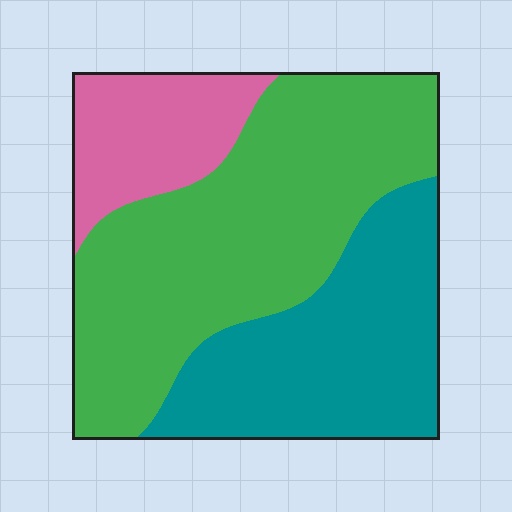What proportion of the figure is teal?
Teal takes up about one third (1/3) of the figure.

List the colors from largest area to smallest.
From largest to smallest: green, teal, pink.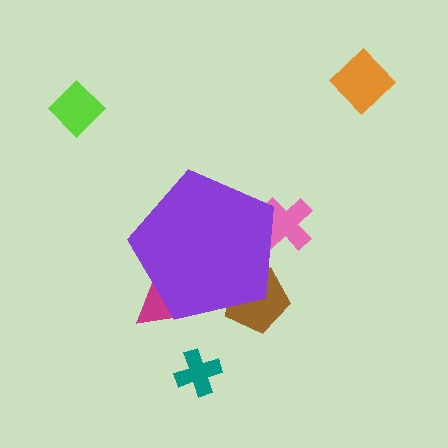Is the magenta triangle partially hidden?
Yes, the magenta triangle is partially hidden behind the purple pentagon.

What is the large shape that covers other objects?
A purple pentagon.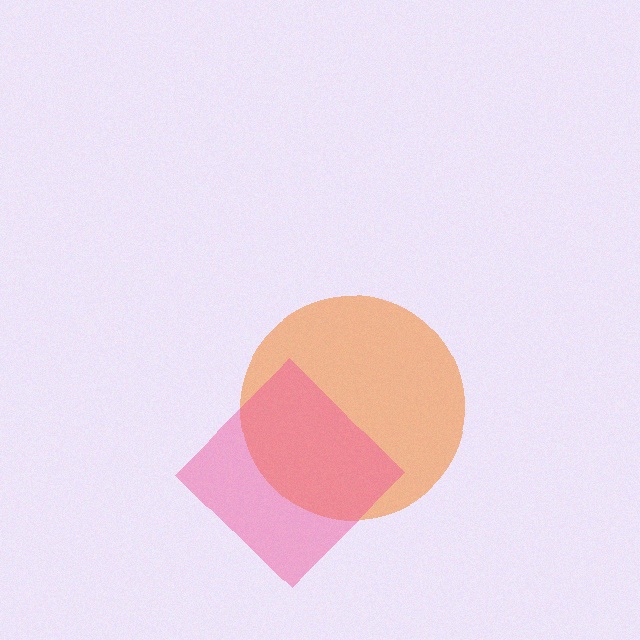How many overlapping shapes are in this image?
There are 2 overlapping shapes in the image.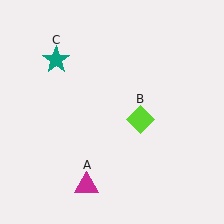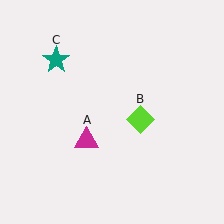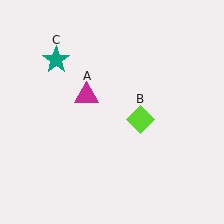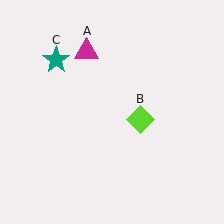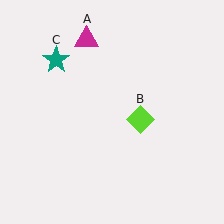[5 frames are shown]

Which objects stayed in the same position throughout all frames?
Lime diamond (object B) and teal star (object C) remained stationary.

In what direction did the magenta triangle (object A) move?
The magenta triangle (object A) moved up.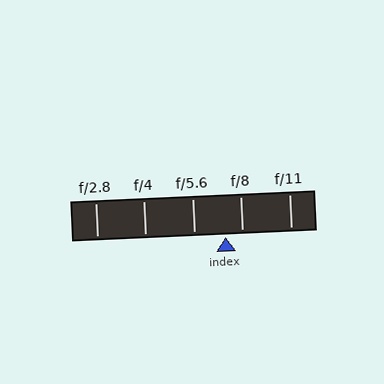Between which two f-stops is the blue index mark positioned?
The index mark is between f/5.6 and f/8.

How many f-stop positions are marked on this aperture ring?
There are 5 f-stop positions marked.